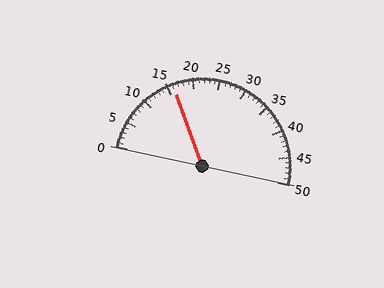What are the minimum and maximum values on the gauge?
The gauge ranges from 0 to 50.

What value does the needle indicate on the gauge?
The needle indicates approximately 16.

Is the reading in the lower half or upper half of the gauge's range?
The reading is in the lower half of the range (0 to 50).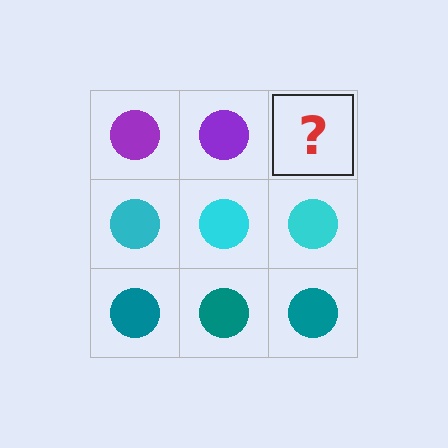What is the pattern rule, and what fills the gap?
The rule is that each row has a consistent color. The gap should be filled with a purple circle.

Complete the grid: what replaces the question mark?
The question mark should be replaced with a purple circle.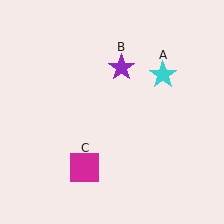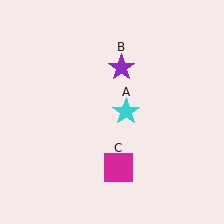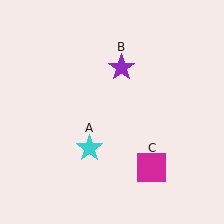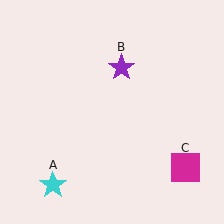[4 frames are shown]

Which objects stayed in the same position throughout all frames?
Purple star (object B) remained stationary.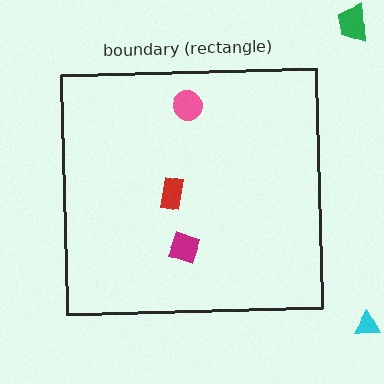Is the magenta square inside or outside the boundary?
Inside.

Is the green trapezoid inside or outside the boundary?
Outside.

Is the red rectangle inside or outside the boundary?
Inside.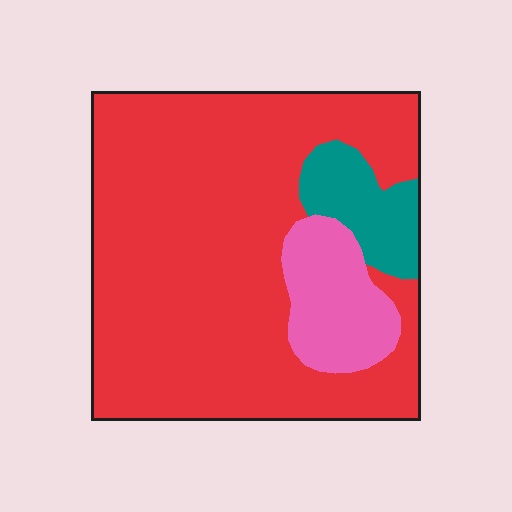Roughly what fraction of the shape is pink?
Pink covers 12% of the shape.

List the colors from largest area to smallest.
From largest to smallest: red, pink, teal.